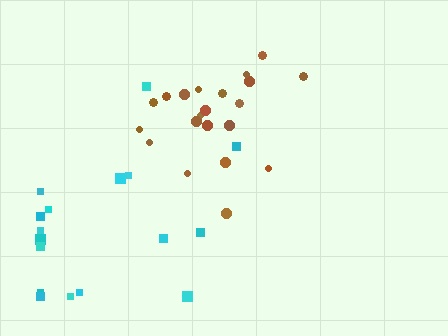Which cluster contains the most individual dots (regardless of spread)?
Brown (21).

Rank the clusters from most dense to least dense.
brown, cyan.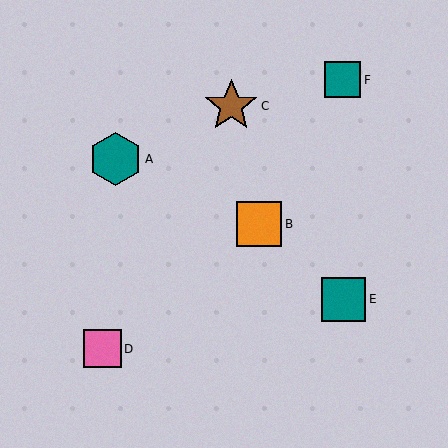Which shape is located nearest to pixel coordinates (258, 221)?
The orange square (labeled B) at (259, 224) is nearest to that location.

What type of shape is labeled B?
Shape B is an orange square.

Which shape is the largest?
The brown star (labeled C) is the largest.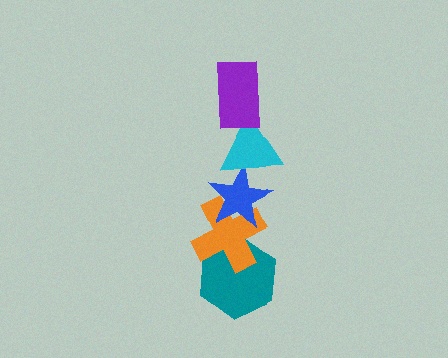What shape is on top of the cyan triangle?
The purple rectangle is on top of the cyan triangle.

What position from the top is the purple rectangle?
The purple rectangle is 1st from the top.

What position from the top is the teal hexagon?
The teal hexagon is 5th from the top.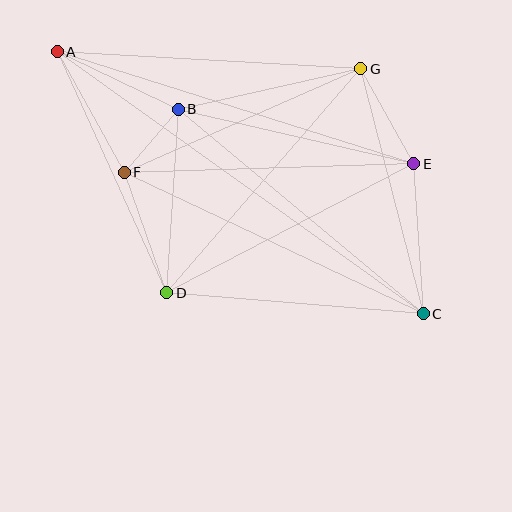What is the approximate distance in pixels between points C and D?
The distance between C and D is approximately 257 pixels.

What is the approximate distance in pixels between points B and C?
The distance between B and C is approximately 319 pixels.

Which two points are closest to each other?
Points B and F are closest to each other.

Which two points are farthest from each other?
Points A and C are farthest from each other.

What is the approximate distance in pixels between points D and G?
The distance between D and G is approximately 296 pixels.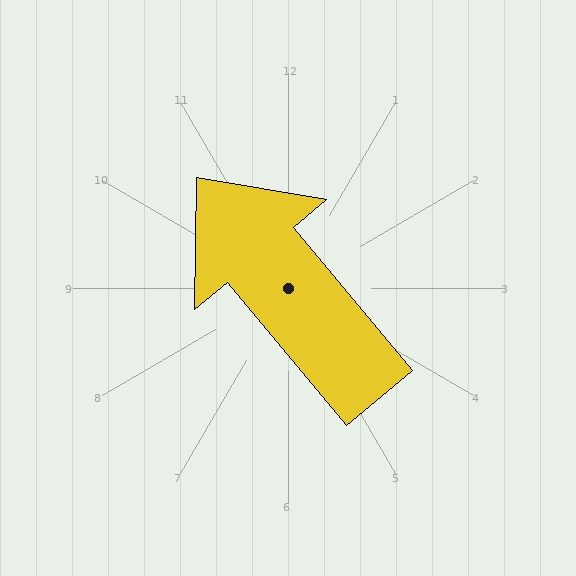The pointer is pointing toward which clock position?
Roughly 11 o'clock.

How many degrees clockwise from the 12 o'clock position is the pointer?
Approximately 320 degrees.